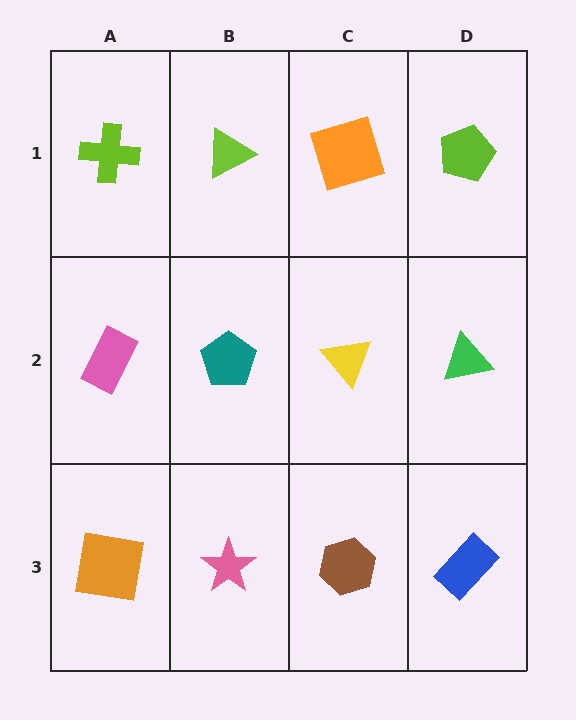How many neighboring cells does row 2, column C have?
4.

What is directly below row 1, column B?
A teal pentagon.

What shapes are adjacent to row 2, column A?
A lime cross (row 1, column A), an orange square (row 3, column A), a teal pentagon (row 2, column B).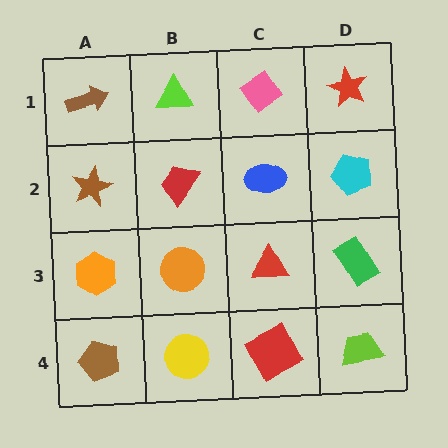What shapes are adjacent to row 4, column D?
A green rectangle (row 3, column D), a red square (row 4, column C).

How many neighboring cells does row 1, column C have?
3.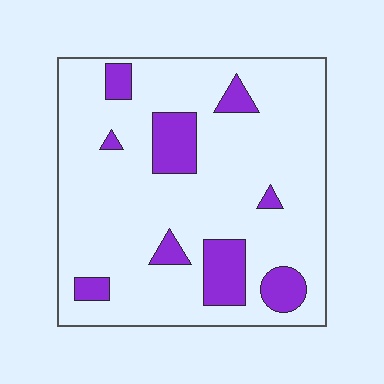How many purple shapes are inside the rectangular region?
9.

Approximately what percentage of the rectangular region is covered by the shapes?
Approximately 15%.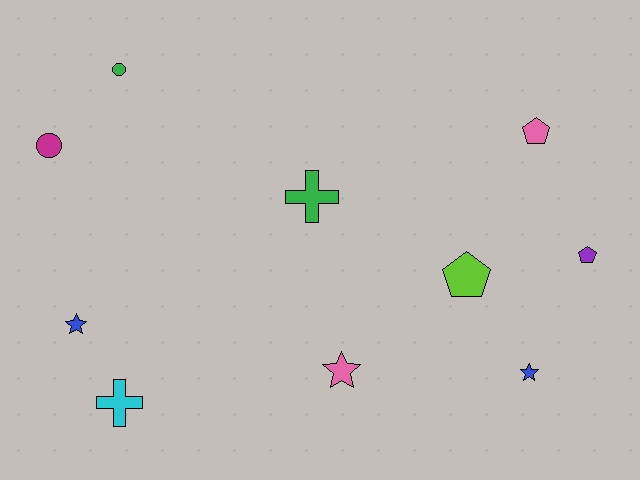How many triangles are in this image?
There are no triangles.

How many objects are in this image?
There are 10 objects.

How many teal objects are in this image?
There are no teal objects.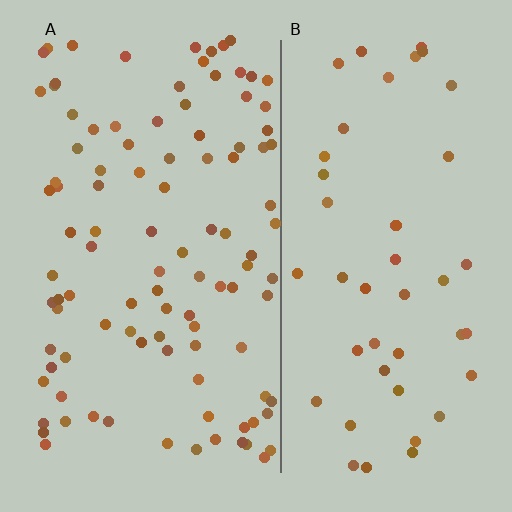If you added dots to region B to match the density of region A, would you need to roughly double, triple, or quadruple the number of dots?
Approximately double.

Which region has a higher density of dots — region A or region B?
A (the left).